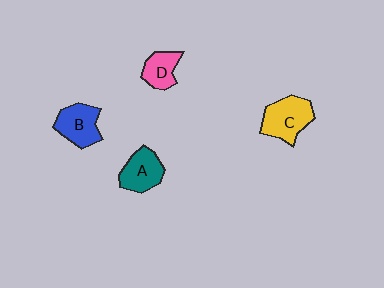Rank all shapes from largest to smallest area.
From largest to smallest: C (yellow), B (blue), A (teal), D (pink).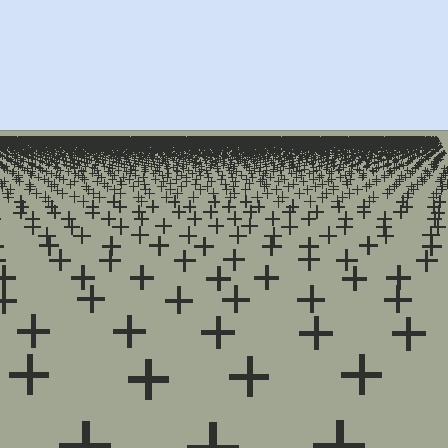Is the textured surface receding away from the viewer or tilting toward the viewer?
The surface is receding away from the viewer. Texture elements get smaller and denser toward the top.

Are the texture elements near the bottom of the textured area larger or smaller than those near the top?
Larger. Near the bottom, elements are closer to the viewer and appear at a bigger on-screen size.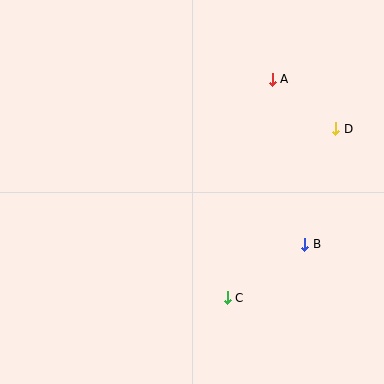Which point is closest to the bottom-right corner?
Point B is closest to the bottom-right corner.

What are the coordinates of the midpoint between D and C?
The midpoint between D and C is at (281, 213).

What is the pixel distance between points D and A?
The distance between D and A is 80 pixels.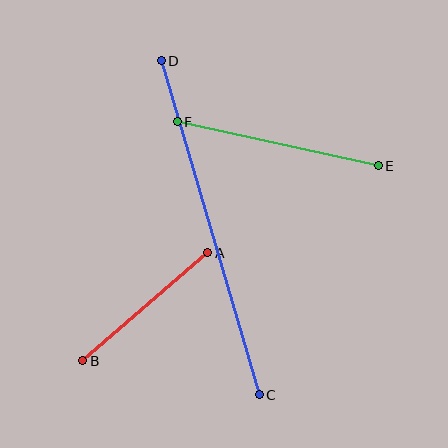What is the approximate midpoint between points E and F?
The midpoint is at approximately (278, 144) pixels.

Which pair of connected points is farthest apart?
Points C and D are farthest apart.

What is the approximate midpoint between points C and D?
The midpoint is at approximately (210, 228) pixels.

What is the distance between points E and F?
The distance is approximately 206 pixels.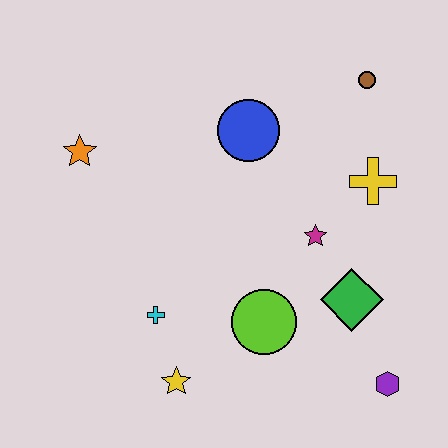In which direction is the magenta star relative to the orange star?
The magenta star is to the right of the orange star.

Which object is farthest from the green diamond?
The orange star is farthest from the green diamond.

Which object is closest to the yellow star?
The cyan cross is closest to the yellow star.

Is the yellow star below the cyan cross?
Yes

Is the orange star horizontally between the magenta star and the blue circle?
No